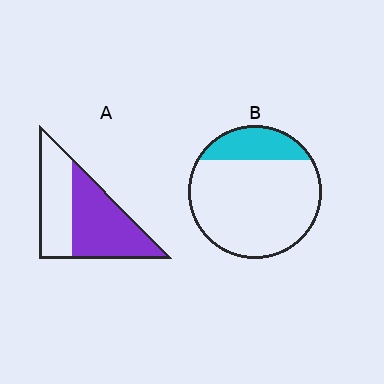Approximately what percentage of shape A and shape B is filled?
A is approximately 55% and B is approximately 20%.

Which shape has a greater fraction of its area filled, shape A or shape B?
Shape A.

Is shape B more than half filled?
No.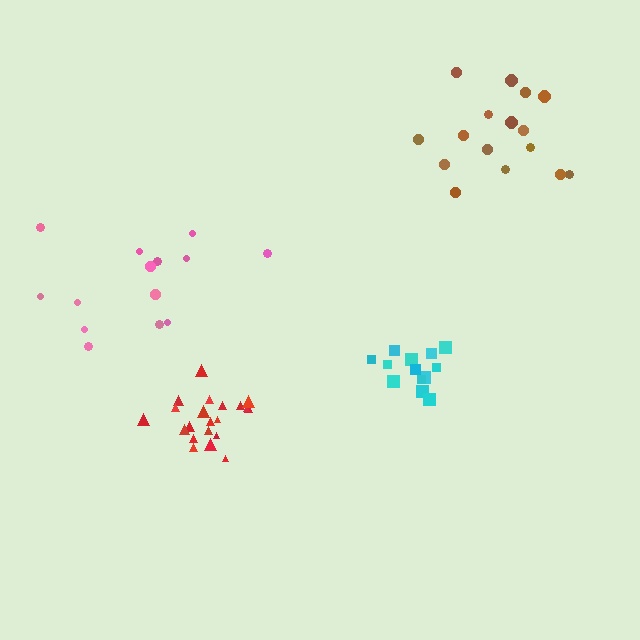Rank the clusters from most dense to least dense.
red, cyan, brown, pink.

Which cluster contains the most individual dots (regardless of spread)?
Red (21).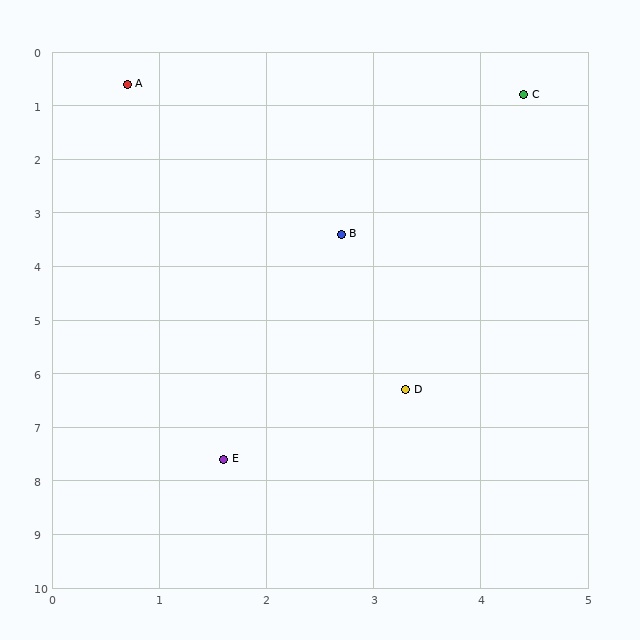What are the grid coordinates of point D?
Point D is at approximately (3.3, 6.3).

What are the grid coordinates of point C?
Point C is at approximately (4.4, 0.8).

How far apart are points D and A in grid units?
Points D and A are about 6.3 grid units apart.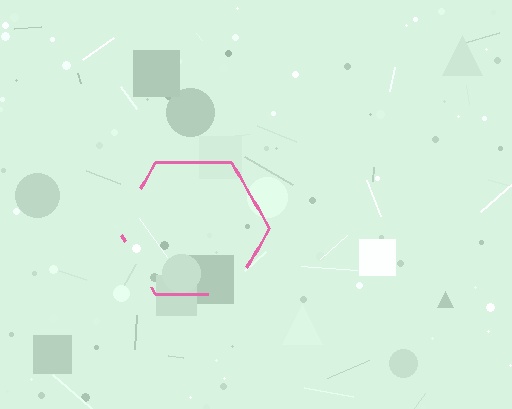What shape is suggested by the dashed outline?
The dashed outline suggests a hexagon.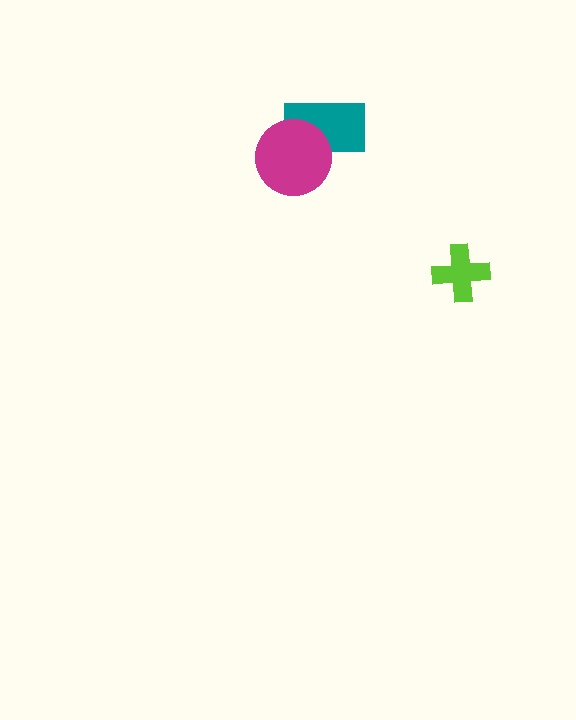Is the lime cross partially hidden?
No, no other shape covers it.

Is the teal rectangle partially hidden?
Yes, it is partially covered by another shape.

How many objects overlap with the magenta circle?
1 object overlaps with the magenta circle.